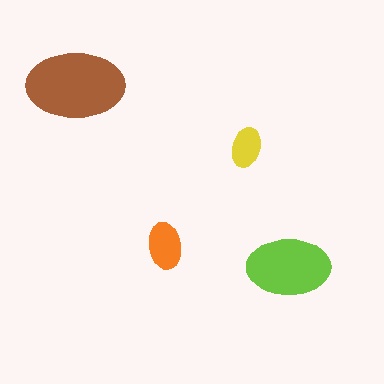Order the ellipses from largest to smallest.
the brown one, the lime one, the orange one, the yellow one.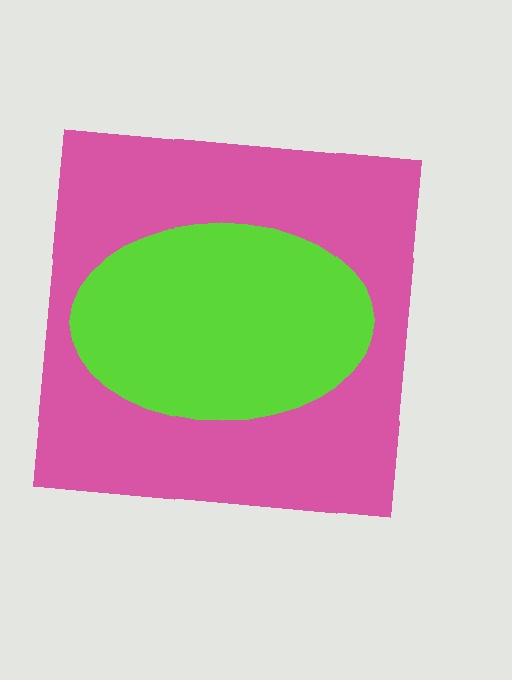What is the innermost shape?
The lime ellipse.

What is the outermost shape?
The pink square.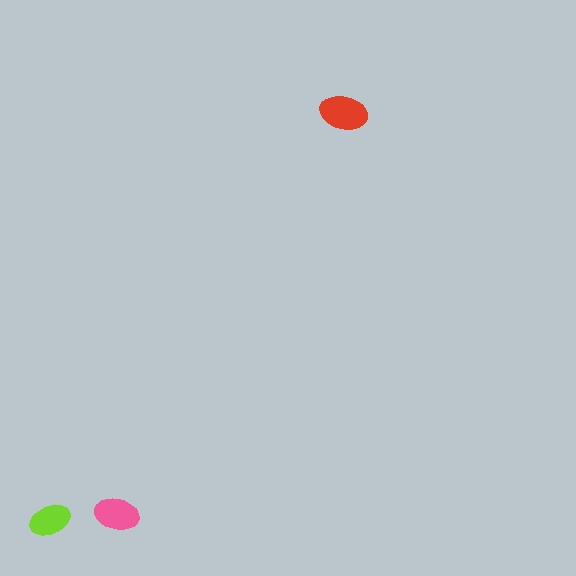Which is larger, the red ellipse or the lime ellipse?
The red one.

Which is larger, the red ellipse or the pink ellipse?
The red one.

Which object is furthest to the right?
The red ellipse is rightmost.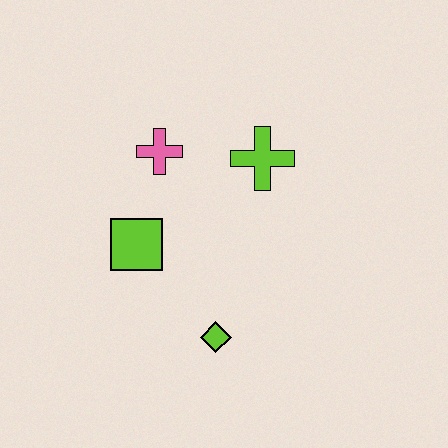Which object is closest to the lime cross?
The pink cross is closest to the lime cross.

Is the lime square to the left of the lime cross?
Yes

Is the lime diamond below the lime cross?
Yes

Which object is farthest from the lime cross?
The lime diamond is farthest from the lime cross.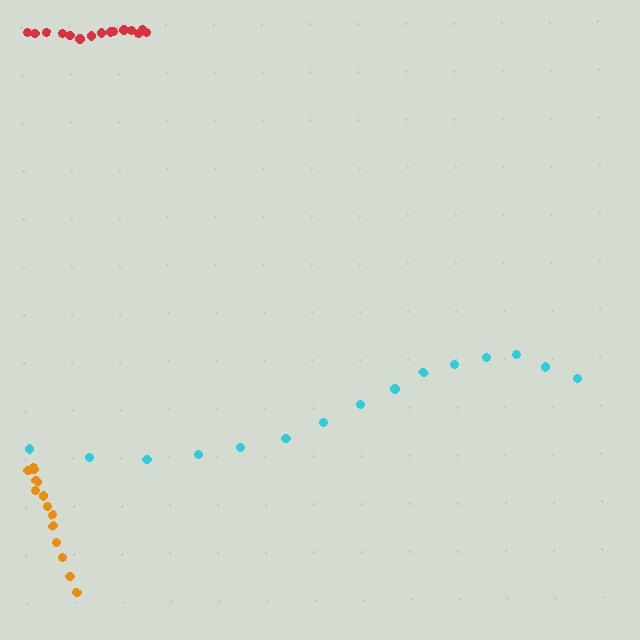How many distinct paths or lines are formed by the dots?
There are 3 distinct paths.